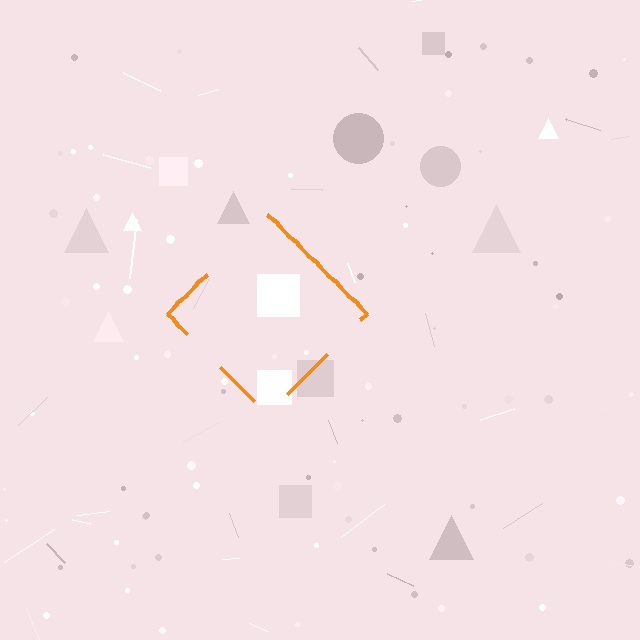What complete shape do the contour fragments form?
The contour fragments form a diamond.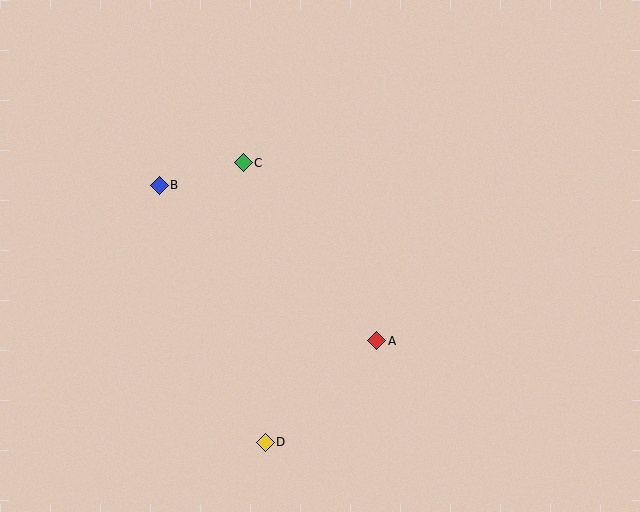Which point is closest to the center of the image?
Point A at (377, 341) is closest to the center.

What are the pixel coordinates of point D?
Point D is at (265, 442).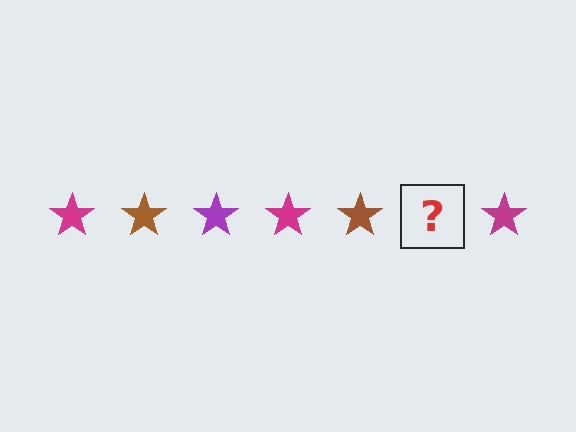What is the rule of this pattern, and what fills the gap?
The rule is that the pattern cycles through magenta, brown, purple stars. The gap should be filled with a purple star.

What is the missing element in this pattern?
The missing element is a purple star.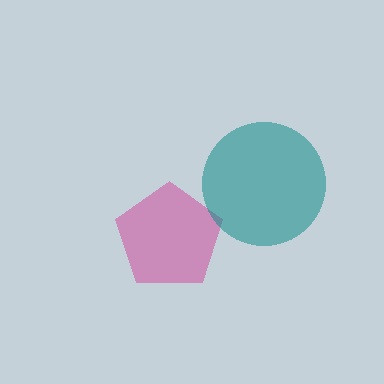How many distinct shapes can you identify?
There are 2 distinct shapes: a magenta pentagon, a teal circle.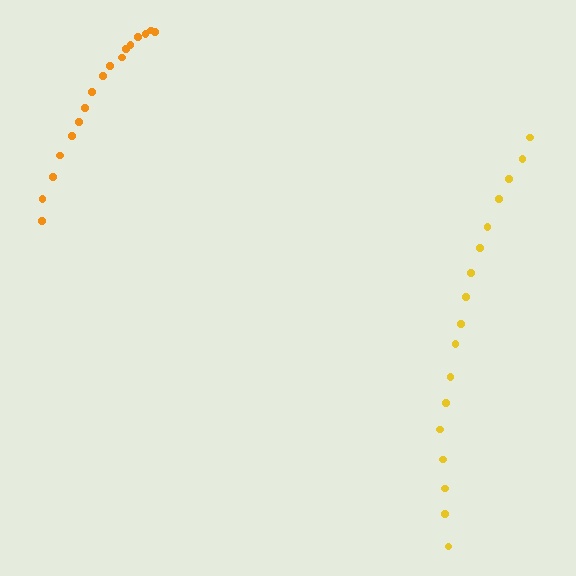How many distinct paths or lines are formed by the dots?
There are 2 distinct paths.